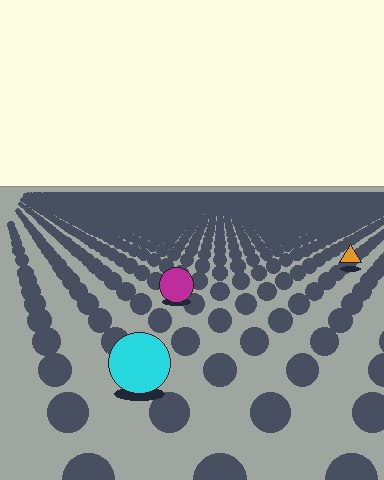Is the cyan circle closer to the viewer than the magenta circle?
Yes. The cyan circle is closer — you can tell from the texture gradient: the ground texture is coarser near it.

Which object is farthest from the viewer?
The orange triangle is farthest from the viewer. It appears smaller and the ground texture around it is denser.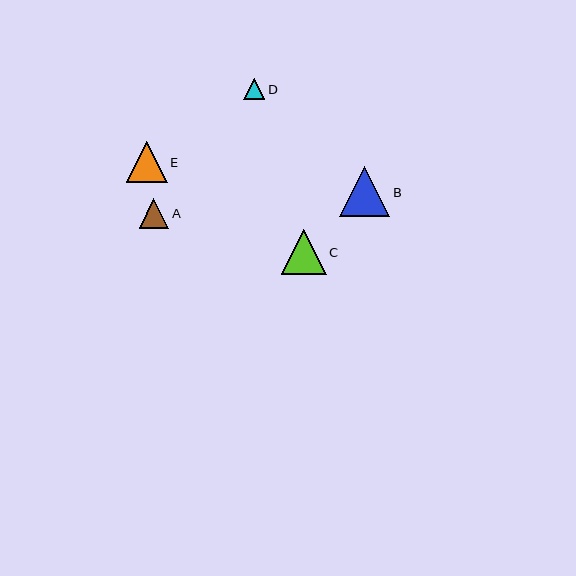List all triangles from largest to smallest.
From largest to smallest: B, C, E, A, D.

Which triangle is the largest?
Triangle B is the largest with a size of approximately 50 pixels.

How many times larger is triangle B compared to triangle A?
Triangle B is approximately 1.7 times the size of triangle A.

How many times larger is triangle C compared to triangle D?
Triangle C is approximately 2.1 times the size of triangle D.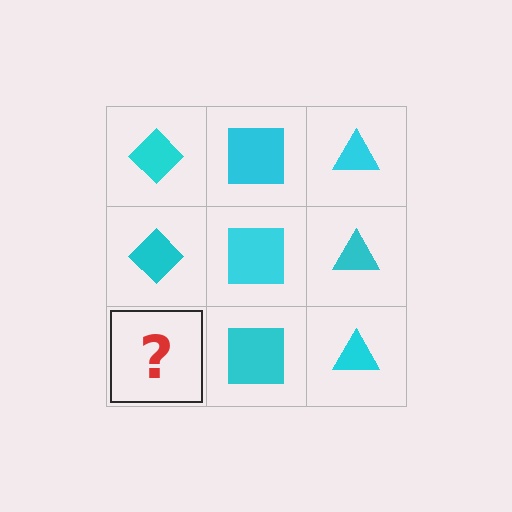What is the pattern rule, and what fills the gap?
The rule is that each column has a consistent shape. The gap should be filled with a cyan diamond.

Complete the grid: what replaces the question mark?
The question mark should be replaced with a cyan diamond.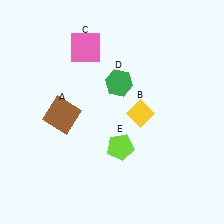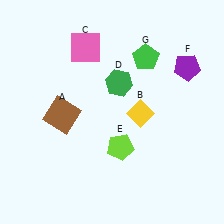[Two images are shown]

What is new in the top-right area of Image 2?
A purple pentagon (F) was added in the top-right area of Image 2.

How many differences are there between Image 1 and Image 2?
There are 2 differences between the two images.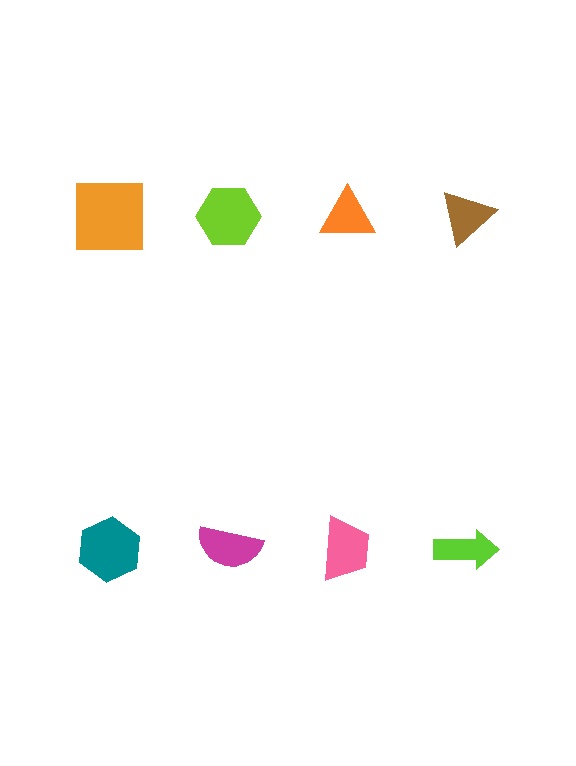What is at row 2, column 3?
A pink trapezoid.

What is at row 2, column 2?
A magenta semicircle.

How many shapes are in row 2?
4 shapes.